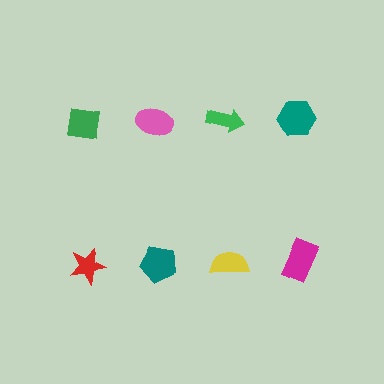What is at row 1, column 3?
A green arrow.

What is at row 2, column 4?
A magenta rectangle.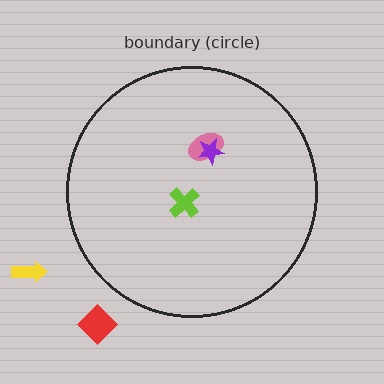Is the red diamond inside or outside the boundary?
Outside.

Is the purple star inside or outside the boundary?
Inside.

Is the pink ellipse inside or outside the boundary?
Inside.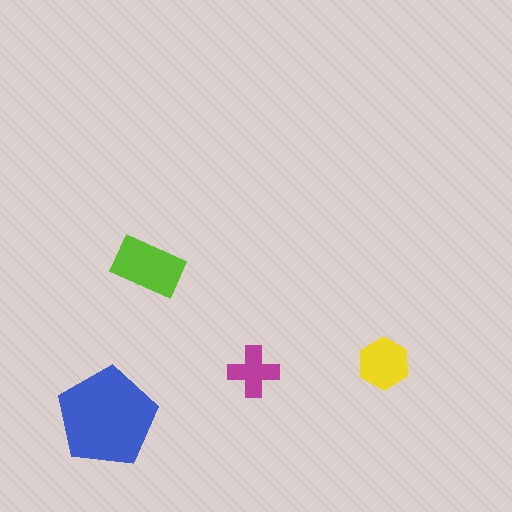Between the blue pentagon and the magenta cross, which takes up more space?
The blue pentagon.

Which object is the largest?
The blue pentagon.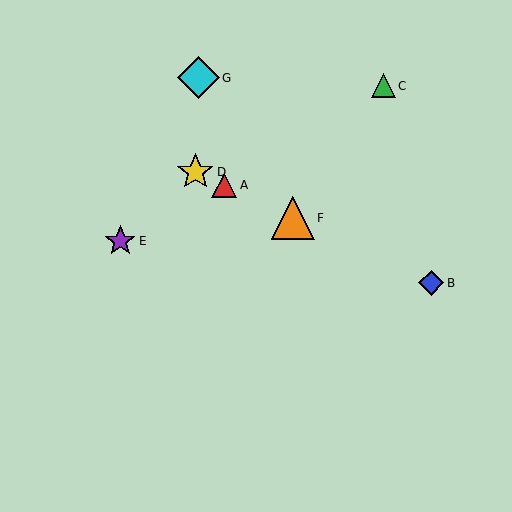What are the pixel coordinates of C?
Object C is at (383, 86).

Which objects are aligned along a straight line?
Objects A, B, D, F are aligned along a straight line.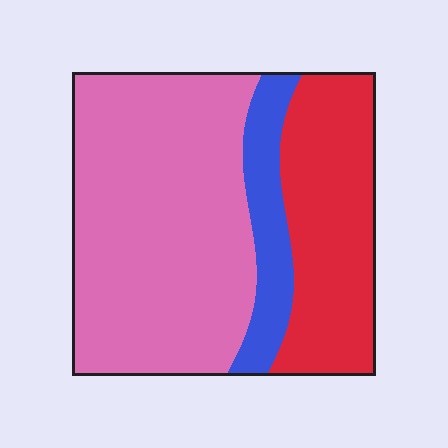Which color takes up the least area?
Blue, at roughly 10%.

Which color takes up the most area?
Pink, at roughly 60%.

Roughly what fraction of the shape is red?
Red covers about 30% of the shape.